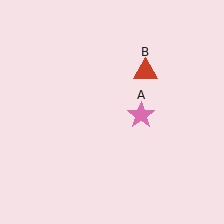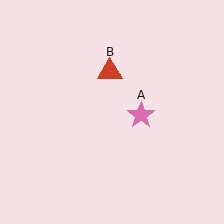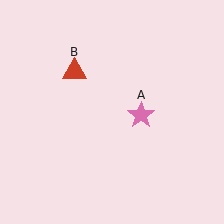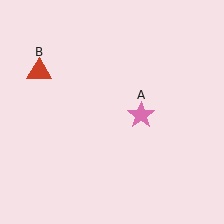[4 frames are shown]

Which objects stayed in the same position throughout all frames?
Pink star (object A) remained stationary.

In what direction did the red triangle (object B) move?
The red triangle (object B) moved left.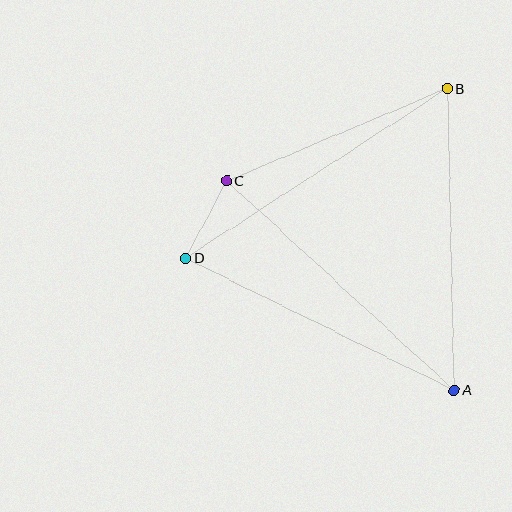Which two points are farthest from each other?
Points B and D are farthest from each other.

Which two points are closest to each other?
Points C and D are closest to each other.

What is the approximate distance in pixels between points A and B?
The distance between A and B is approximately 302 pixels.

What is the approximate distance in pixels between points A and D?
The distance between A and D is approximately 300 pixels.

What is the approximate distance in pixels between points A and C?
The distance between A and C is approximately 310 pixels.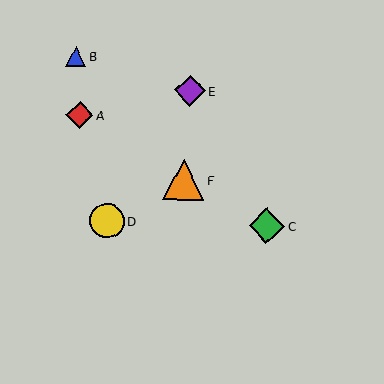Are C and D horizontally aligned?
Yes, both are at y≈226.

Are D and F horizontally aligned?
No, D is at y≈221 and F is at y≈180.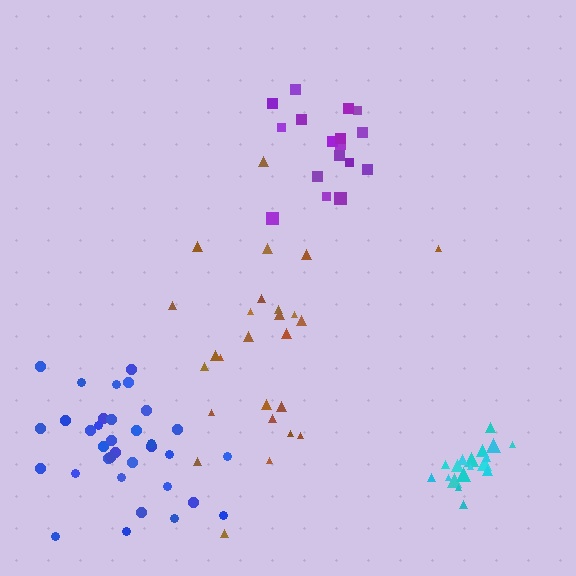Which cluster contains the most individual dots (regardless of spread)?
Blue (34).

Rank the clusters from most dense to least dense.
cyan, purple, blue, brown.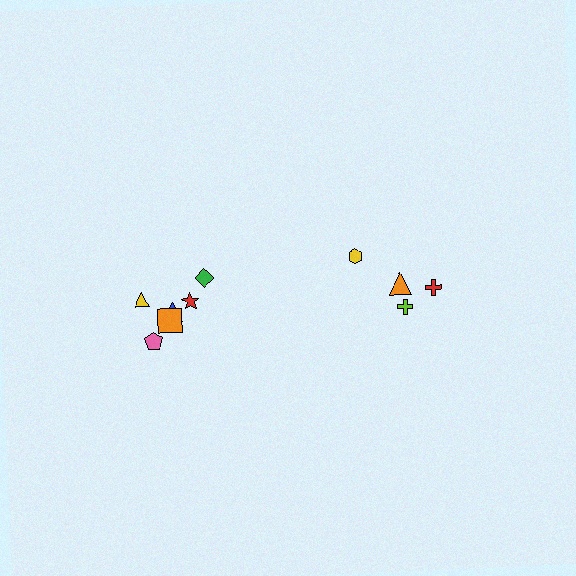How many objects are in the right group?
There are 4 objects.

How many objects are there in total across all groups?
There are 10 objects.